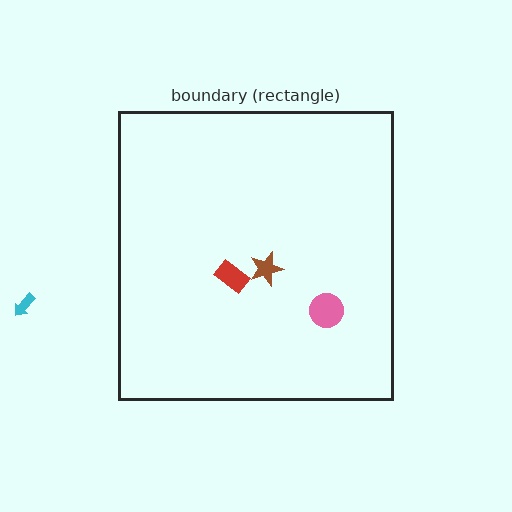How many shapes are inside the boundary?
3 inside, 1 outside.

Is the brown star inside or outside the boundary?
Inside.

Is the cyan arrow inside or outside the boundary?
Outside.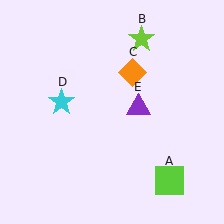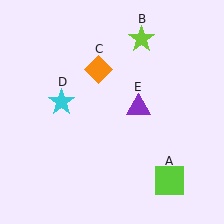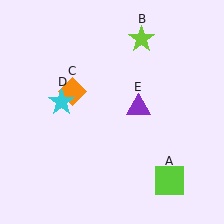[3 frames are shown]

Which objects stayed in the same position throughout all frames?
Lime square (object A) and lime star (object B) and cyan star (object D) and purple triangle (object E) remained stationary.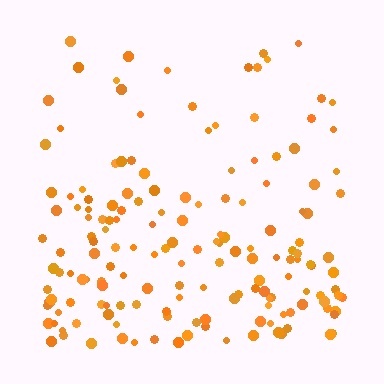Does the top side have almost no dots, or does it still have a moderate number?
Still a moderate number, just noticeably fewer than the bottom.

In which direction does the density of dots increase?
From top to bottom, with the bottom side densest.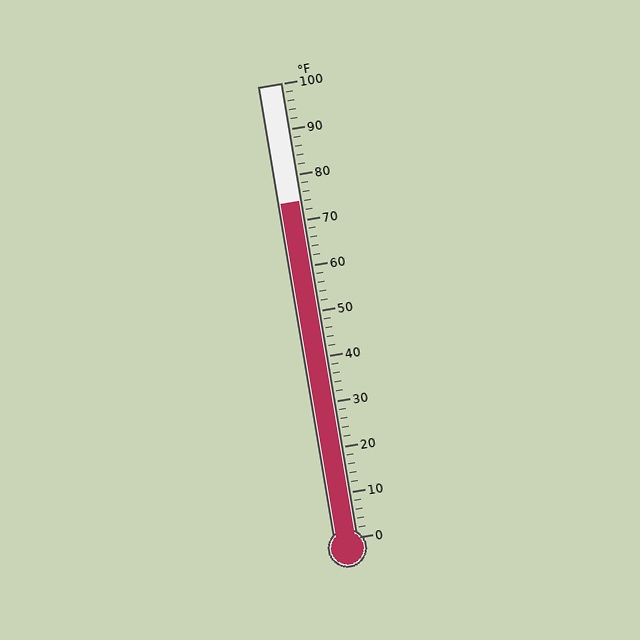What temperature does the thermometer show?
The thermometer shows approximately 74°F.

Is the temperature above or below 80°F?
The temperature is below 80°F.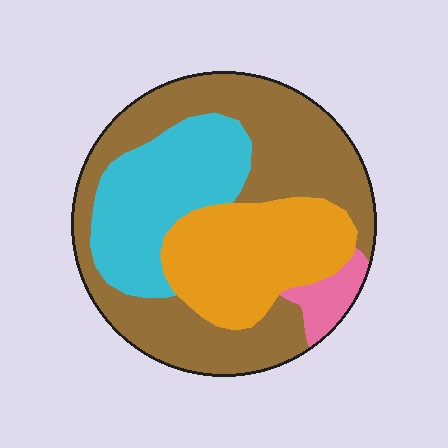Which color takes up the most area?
Brown, at roughly 45%.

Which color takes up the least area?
Pink, at roughly 5%.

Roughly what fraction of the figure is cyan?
Cyan takes up about one quarter (1/4) of the figure.